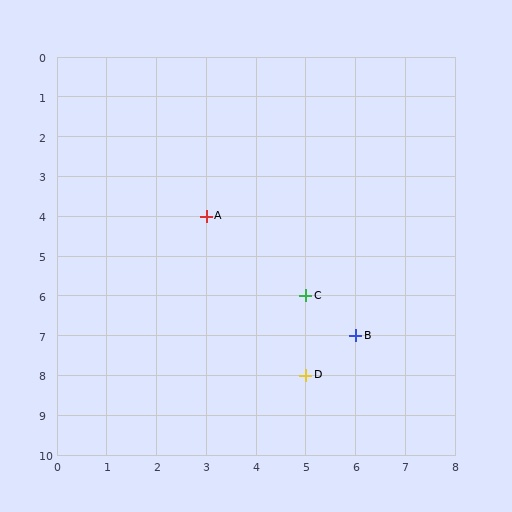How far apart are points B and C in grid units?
Points B and C are 1 column and 1 row apart (about 1.4 grid units diagonally).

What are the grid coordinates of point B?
Point B is at grid coordinates (6, 7).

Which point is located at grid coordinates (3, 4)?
Point A is at (3, 4).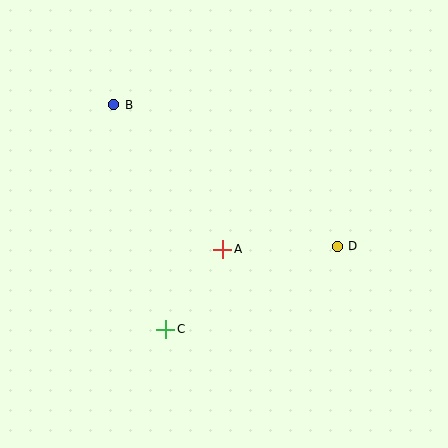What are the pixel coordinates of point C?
Point C is at (166, 329).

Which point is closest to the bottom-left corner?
Point C is closest to the bottom-left corner.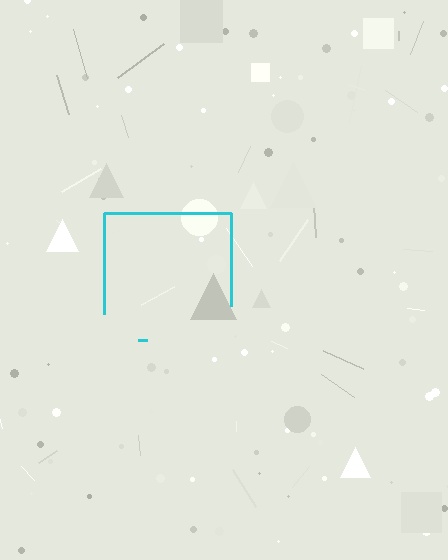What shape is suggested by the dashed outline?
The dashed outline suggests a square.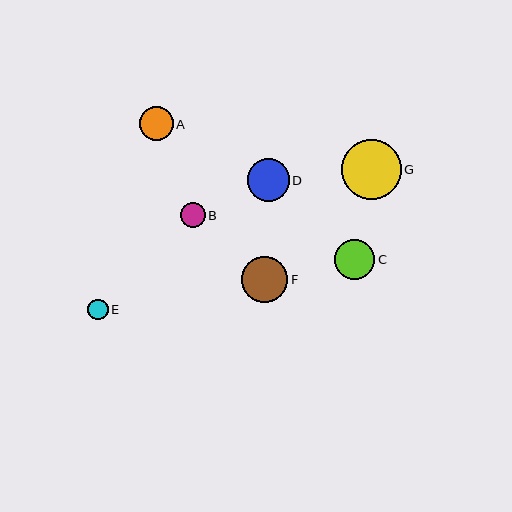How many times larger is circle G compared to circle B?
Circle G is approximately 2.4 times the size of circle B.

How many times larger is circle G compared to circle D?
Circle G is approximately 1.4 times the size of circle D.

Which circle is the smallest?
Circle E is the smallest with a size of approximately 21 pixels.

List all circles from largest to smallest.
From largest to smallest: G, F, D, C, A, B, E.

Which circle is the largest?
Circle G is the largest with a size of approximately 60 pixels.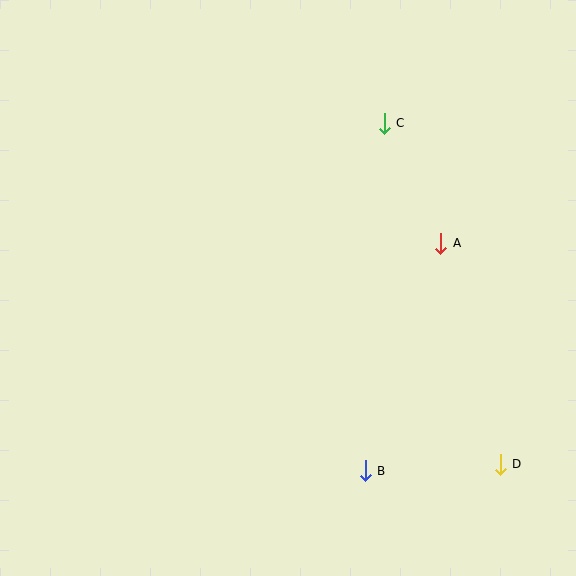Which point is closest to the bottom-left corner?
Point B is closest to the bottom-left corner.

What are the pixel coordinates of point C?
Point C is at (384, 123).